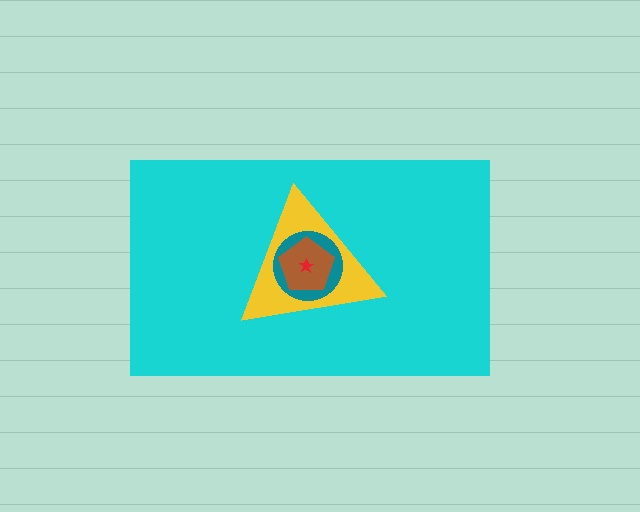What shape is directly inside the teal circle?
The brown pentagon.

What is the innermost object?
The red star.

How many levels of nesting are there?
5.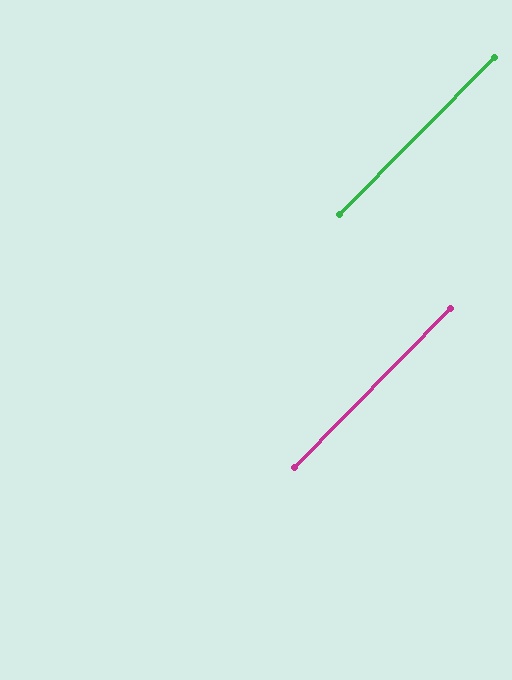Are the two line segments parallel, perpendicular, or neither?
Parallel — their directions differ by only 0.2°.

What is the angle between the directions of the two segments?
Approximately 0 degrees.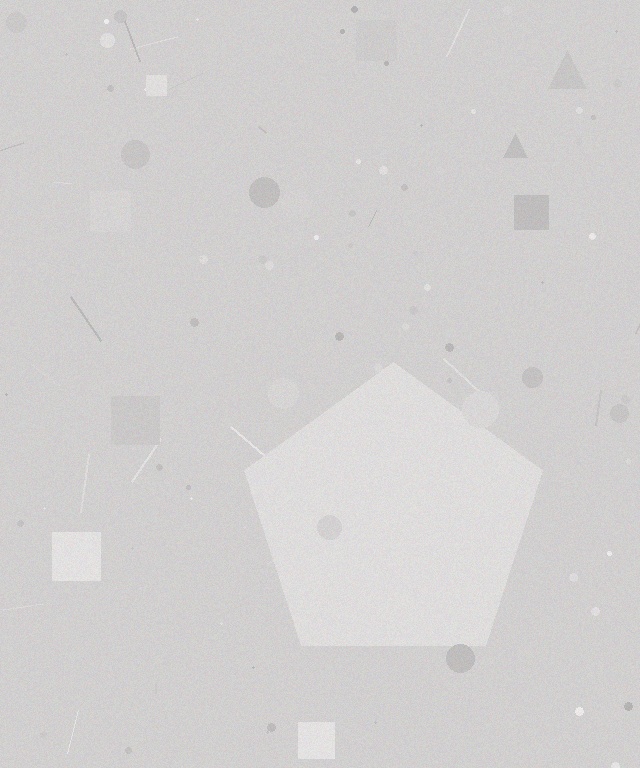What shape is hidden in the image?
A pentagon is hidden in the image.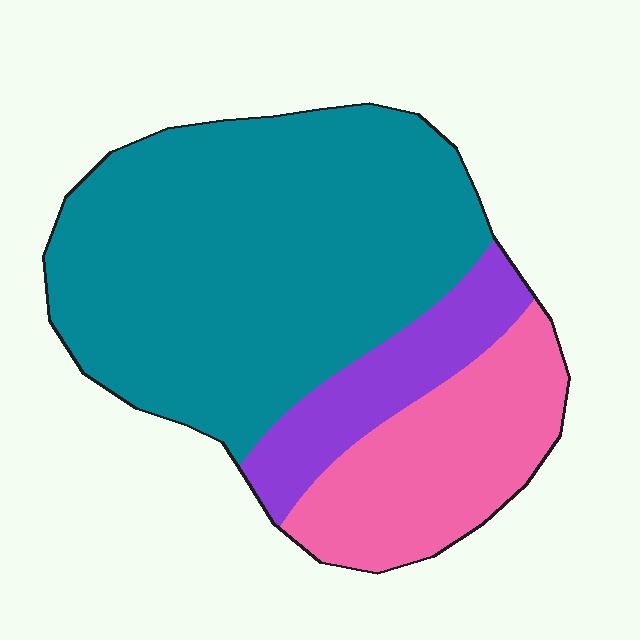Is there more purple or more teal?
Teal.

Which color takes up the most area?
Teal, at roughly 65%.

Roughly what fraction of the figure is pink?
Pink covers roughly 25% of the figure.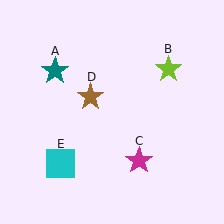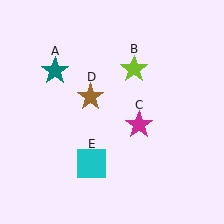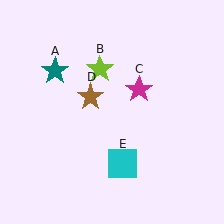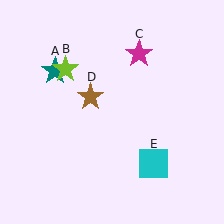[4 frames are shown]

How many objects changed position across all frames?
3 objects changed position: lime star (object B), magenta star (object C), cyan square (object E).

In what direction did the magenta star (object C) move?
The magenta star (object C) moved up.